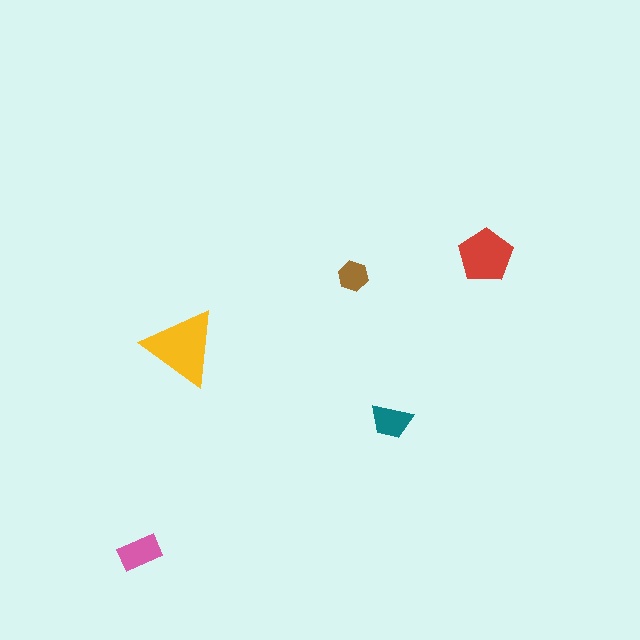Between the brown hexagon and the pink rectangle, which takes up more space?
The pink rectangle.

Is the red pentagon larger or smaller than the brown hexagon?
Larger.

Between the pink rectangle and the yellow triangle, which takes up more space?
The yellow triangle.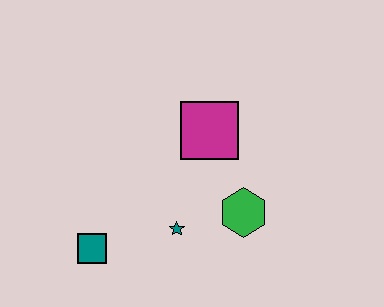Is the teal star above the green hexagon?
No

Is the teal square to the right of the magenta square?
No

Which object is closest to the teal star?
The green hexagon is closest to the teal star.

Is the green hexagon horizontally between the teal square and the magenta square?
No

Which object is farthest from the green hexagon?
The teal square is farthest from the green hexagon.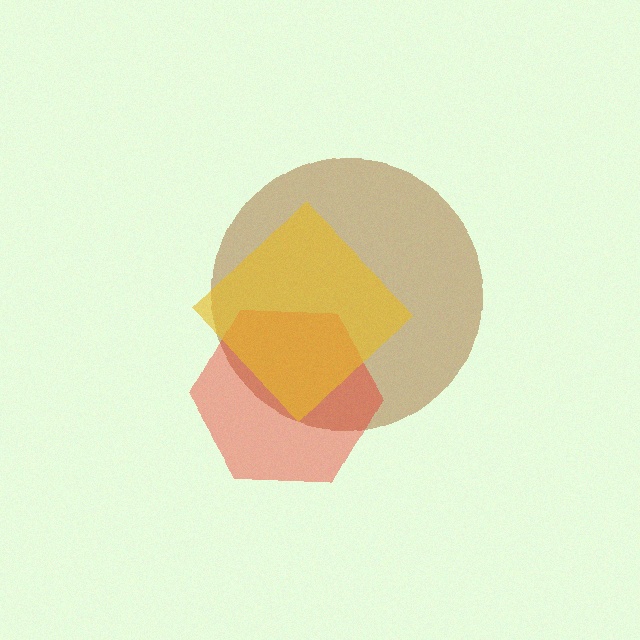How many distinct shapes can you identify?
There are 3 distinct shapes: a brown circle, a red hexagon, a yellow diamond.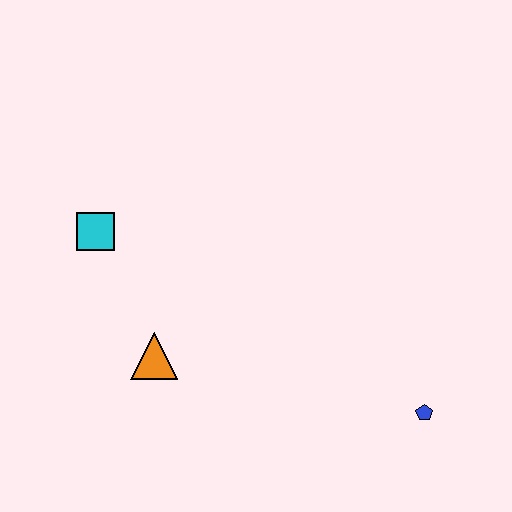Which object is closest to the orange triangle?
The cyan square is closest to the orange triangle.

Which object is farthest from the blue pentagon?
The cyan square is farthest from the blue pentagon.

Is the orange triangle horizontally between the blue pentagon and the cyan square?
Yes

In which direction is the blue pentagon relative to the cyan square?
The blue pentagon is to the right of the cyan square.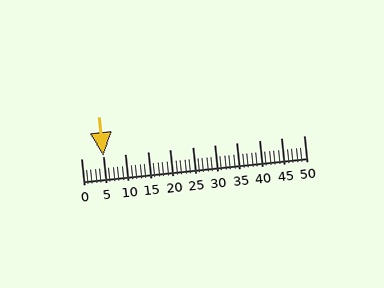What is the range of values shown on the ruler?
The ruler shows values from 0 to 50.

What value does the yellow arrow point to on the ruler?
The yellow arrow points to approximately 5.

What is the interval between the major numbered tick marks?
The major tick marks are spaced 5 units apart.